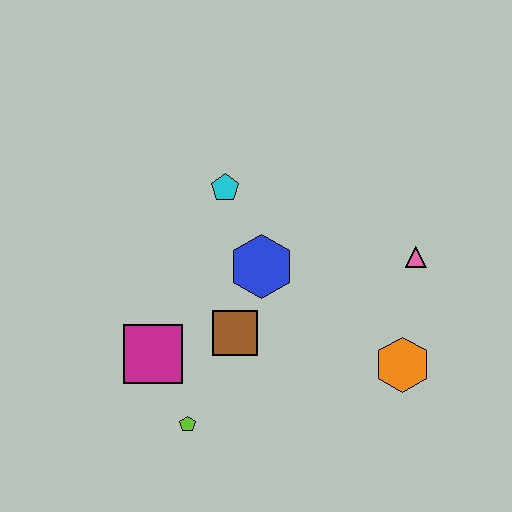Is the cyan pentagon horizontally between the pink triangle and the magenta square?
Yes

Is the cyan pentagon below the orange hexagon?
No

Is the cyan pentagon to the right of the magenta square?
Yes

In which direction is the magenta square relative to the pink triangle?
The magenta square is to the left of the pink triangle.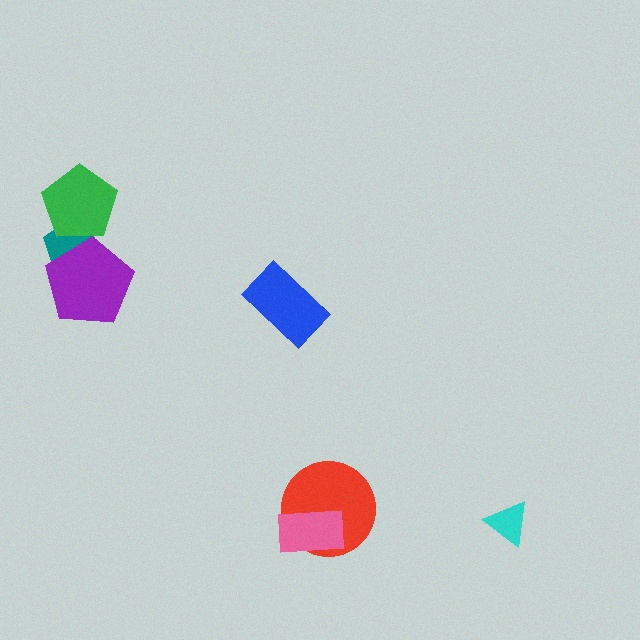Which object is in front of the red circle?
The pink rectangle is in front of the red circle.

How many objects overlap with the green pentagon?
1 object overlaps with the green pentagon.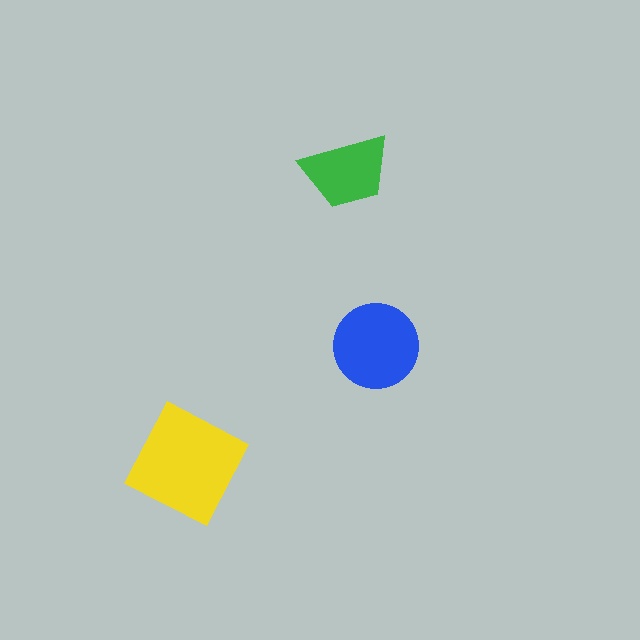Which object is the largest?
The yellow square.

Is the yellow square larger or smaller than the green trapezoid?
Larger.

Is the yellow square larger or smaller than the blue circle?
Larger.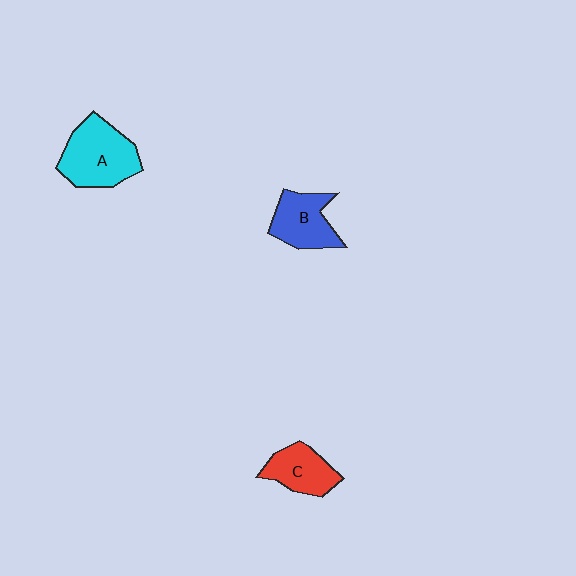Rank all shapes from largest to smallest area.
From largest to smallest: A (cyan), B (blue), C (red).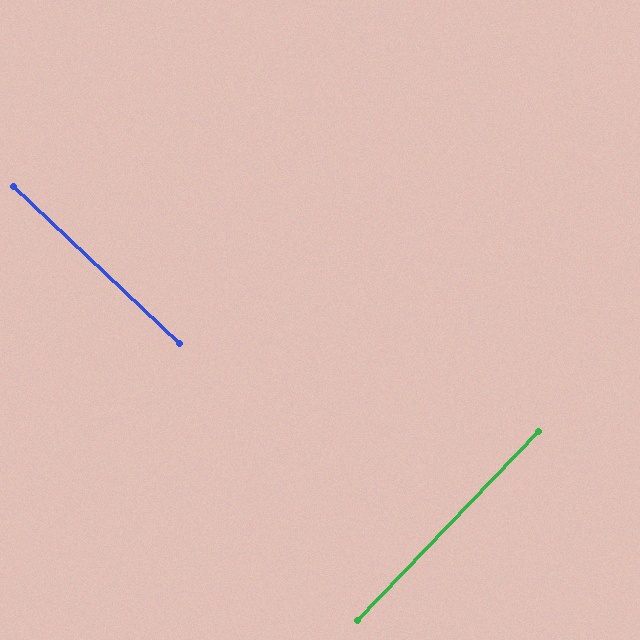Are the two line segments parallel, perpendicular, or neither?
Perpendicular — they meet at approximately 90°.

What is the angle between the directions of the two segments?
Approximately 90 degrees.